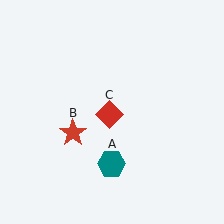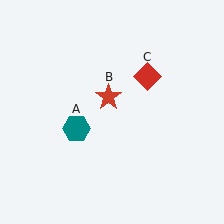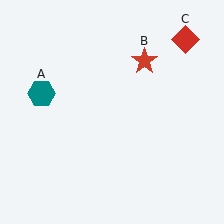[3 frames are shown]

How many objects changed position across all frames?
3 objects changed position: teal hexagon (object A), red star (object B), red diamond (object C).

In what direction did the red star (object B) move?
The red star (object B) moved up and to the right.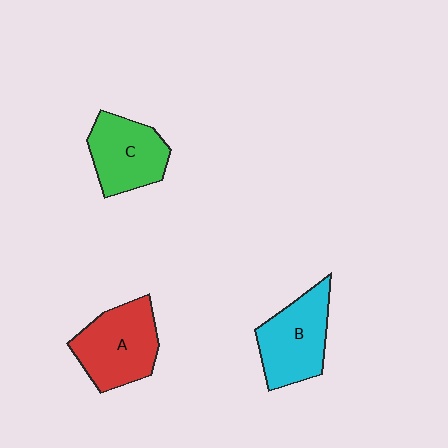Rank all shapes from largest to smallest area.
From largest to smallest: A (red), B (cyan), C (green).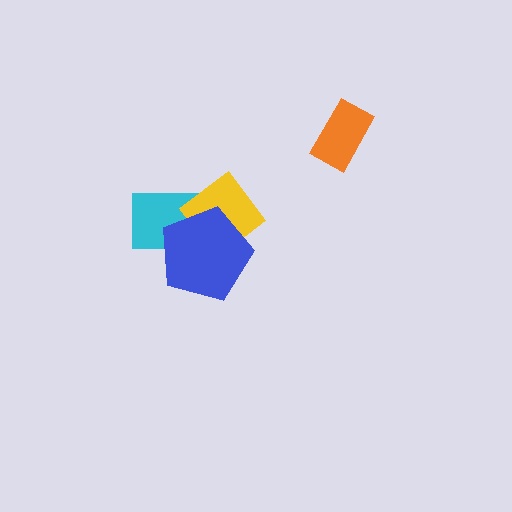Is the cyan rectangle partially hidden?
Yes, it is partially covered by another shape.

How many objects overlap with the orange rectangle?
0 objects overlap with the orange rectangle.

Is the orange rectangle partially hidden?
No, no other shape covers it.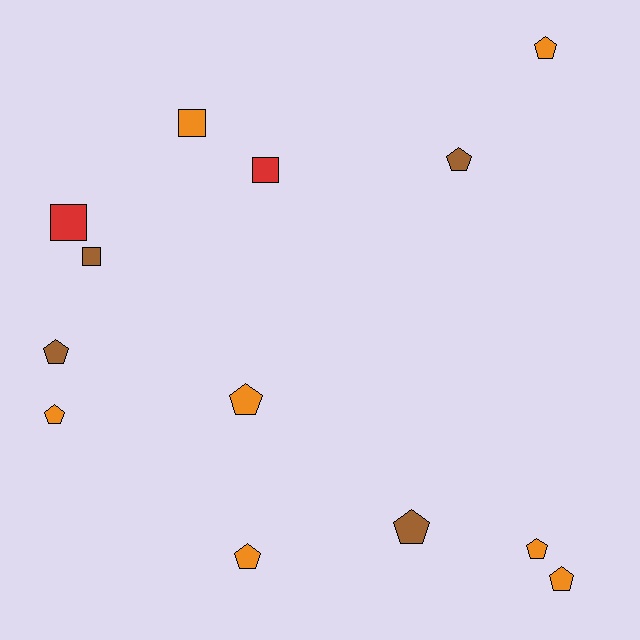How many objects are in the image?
There are 13 objects.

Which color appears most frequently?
Orange, with 7 objects.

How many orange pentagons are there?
There are 6 orange pentagons.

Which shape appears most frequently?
Pentagon, with 9 objects.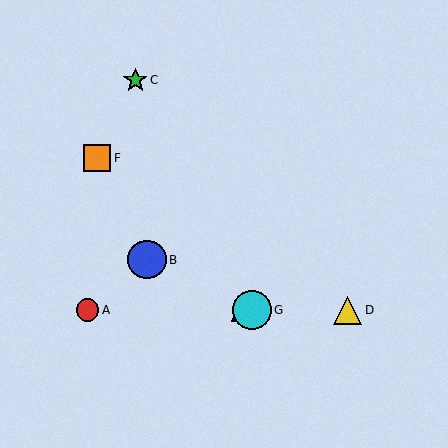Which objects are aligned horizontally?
Objects A, D, E, G are aligned horizontally.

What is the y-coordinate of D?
Object D is at y≈310.